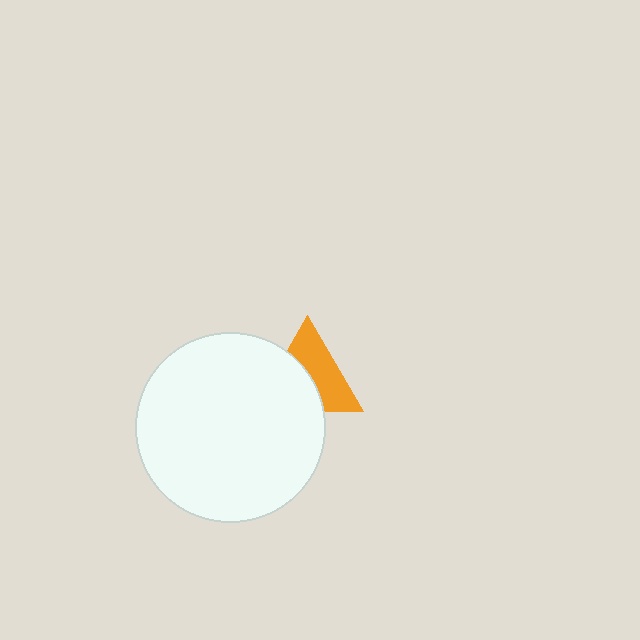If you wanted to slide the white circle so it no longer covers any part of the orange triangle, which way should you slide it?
Slide it toward the lower-left — that is the most direct way to separate the two shapes.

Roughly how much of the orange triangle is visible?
About half of it is visible (roughly 53%).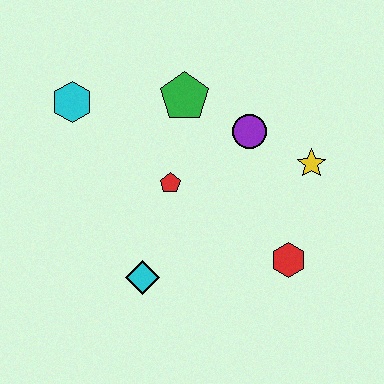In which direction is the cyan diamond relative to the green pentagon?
The cyan diamond is below the green pentagon.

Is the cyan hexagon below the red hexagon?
No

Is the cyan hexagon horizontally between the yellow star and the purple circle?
No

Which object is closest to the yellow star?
The purple circle is closest to the yellow star.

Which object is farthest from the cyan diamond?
The yellow star is farthest from the cyan diamond.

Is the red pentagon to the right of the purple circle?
No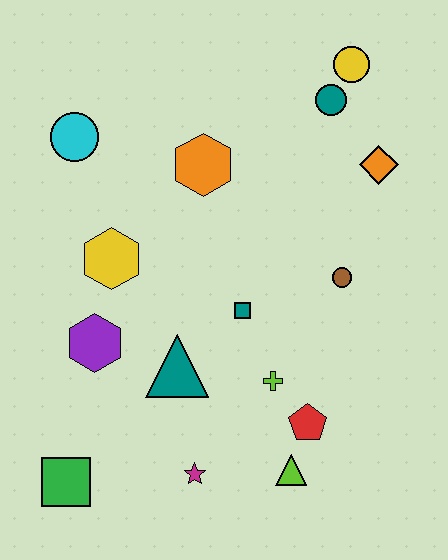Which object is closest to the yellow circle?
The teal circle is closest to the yellow circle.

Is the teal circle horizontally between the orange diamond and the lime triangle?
Yes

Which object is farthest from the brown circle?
The green square is farthest from the brown circle.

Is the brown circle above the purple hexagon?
Yes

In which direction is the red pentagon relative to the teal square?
The red pentagon is below the teal square.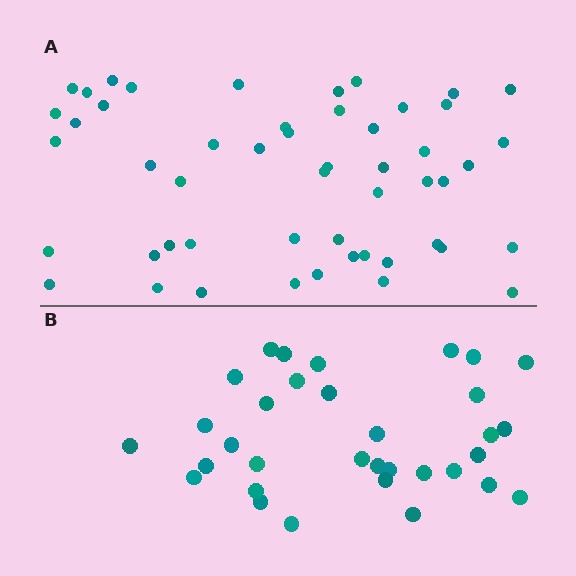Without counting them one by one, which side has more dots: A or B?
Region A (the top region) has more dots.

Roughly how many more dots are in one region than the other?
Region A has approximately 20 more dots than region B.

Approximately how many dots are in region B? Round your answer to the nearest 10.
About 30 dots. (The exact count is 33, which rounds to 30.)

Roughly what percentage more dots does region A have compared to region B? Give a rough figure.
About 55% more.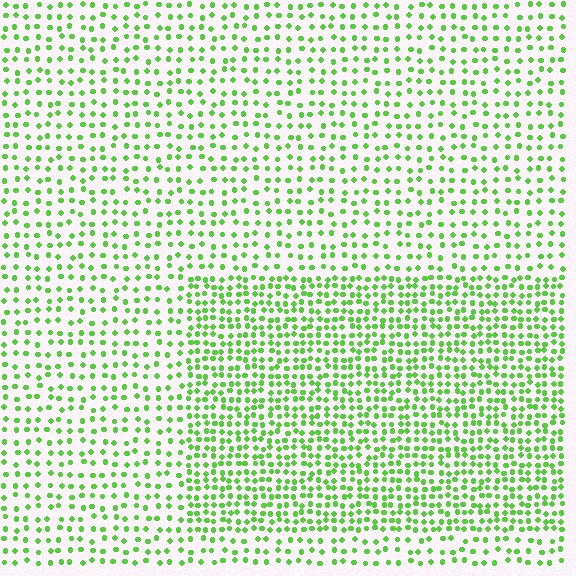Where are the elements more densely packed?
The elements are more densely packed inside the rectangle boundary.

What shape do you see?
I see a rectangle.